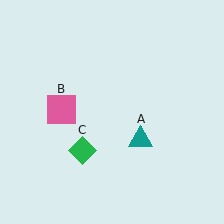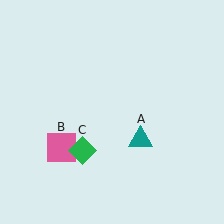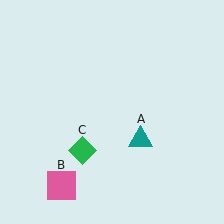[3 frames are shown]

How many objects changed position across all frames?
1 object changed position: pink square (object B).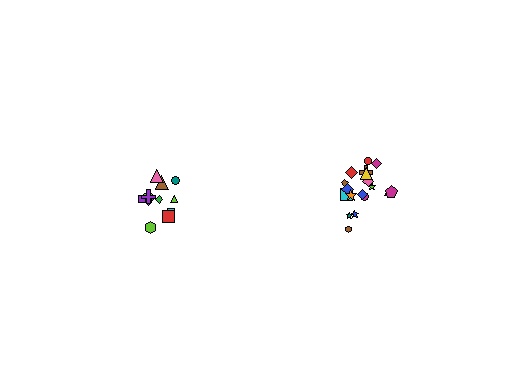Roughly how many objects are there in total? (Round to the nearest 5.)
Roughly 30 objects in total.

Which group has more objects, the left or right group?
The right group.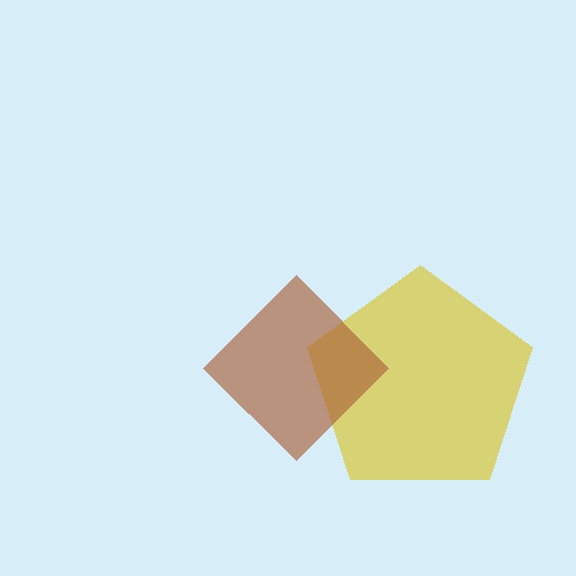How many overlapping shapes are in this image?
There are 2 overlapping shapes in the image.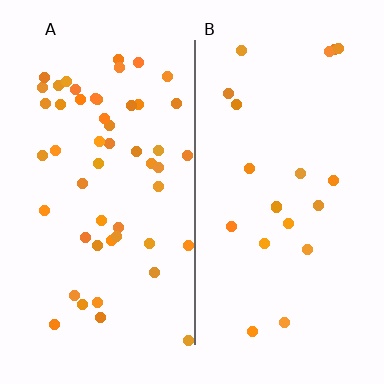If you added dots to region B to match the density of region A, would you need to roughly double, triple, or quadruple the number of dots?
Approximately triple.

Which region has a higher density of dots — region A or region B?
A (the left).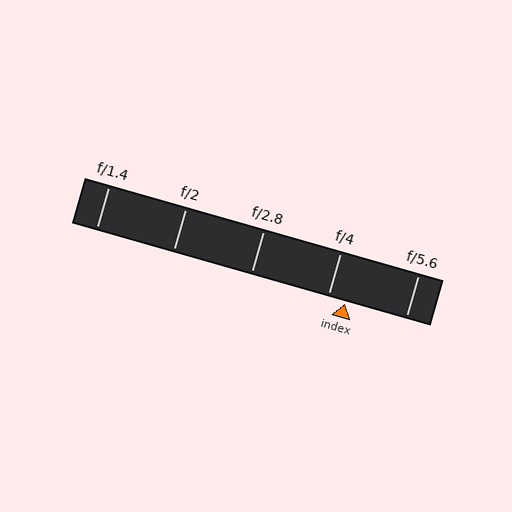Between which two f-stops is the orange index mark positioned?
The index mark is between f/4 and f/5.6.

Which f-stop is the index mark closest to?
The index mark is closest to f/4.